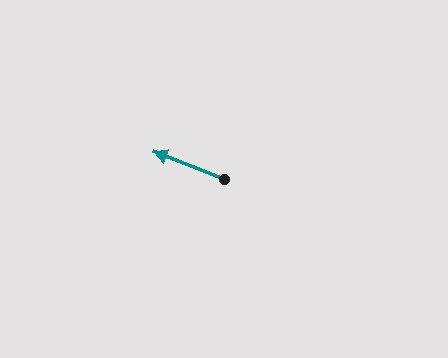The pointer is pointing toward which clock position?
Roughly 10 o'clock.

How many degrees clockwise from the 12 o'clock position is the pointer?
Approximately 291 degrees.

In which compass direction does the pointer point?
West.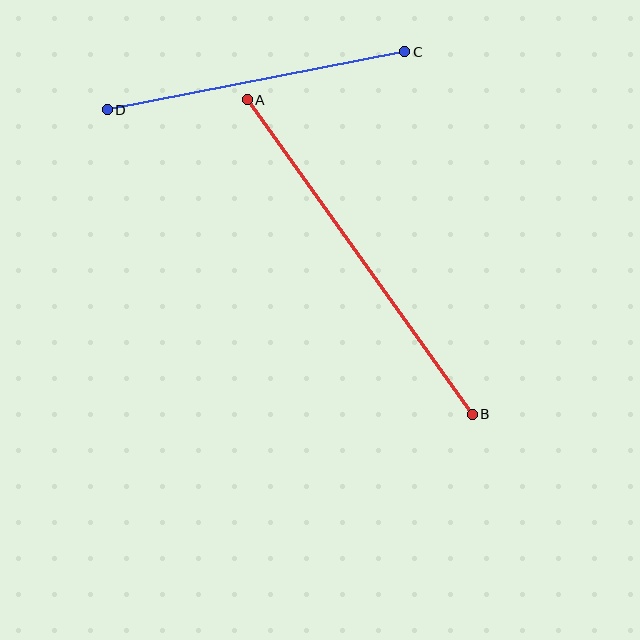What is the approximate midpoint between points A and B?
The midpoint is at approximately (360, 257) pixels.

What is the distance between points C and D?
The distance is approximately 303 pixels.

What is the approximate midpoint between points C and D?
The midpoint is at approximately (256, 81) pixels.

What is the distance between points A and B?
The distance is approximately 387 pixels.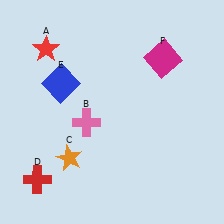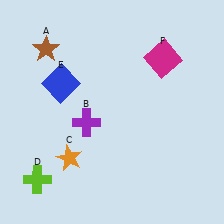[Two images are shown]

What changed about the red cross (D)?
In Image 1, D is red. In Image 2, it changed to lime.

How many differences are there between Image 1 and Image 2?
There are 3 differences between the two images.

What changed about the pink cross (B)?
In Image 1, B is pink. In Image 2, it changed to purple.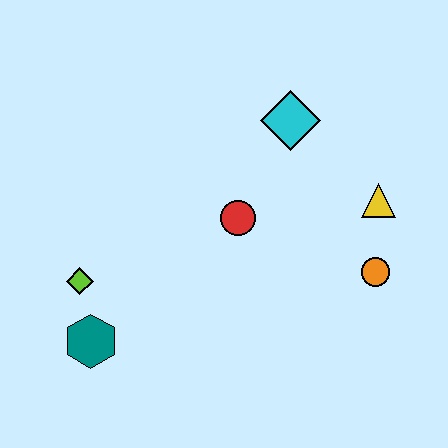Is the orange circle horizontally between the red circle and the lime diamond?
No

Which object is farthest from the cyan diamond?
The teal hexagon is farthest from the cyan diamond.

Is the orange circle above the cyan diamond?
No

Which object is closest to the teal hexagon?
The lime diamond is closest to the teal hexagon.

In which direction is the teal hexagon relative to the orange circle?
The teal hexagon is to the left of the orange circle.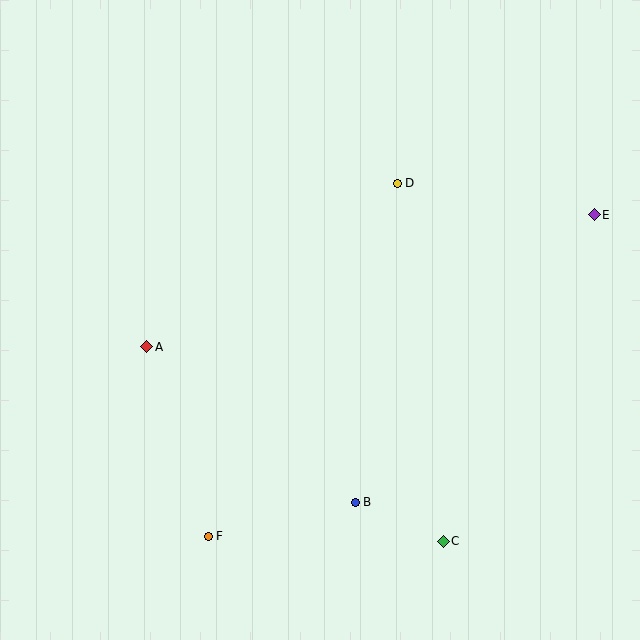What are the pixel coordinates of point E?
Point E is at (594, 215).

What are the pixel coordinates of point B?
Point B is at (355, 502).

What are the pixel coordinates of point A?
Point A is at (147, 347).